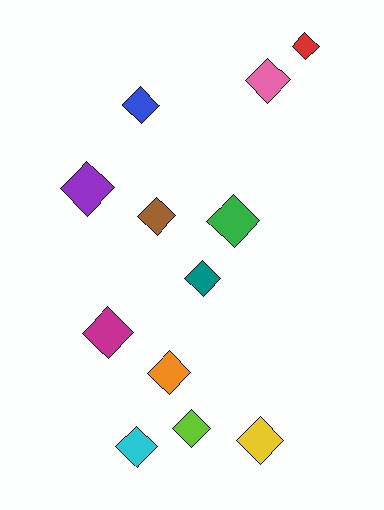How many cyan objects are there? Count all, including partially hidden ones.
There is 1 cyan object.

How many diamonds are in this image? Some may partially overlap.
There are 12 diamonds.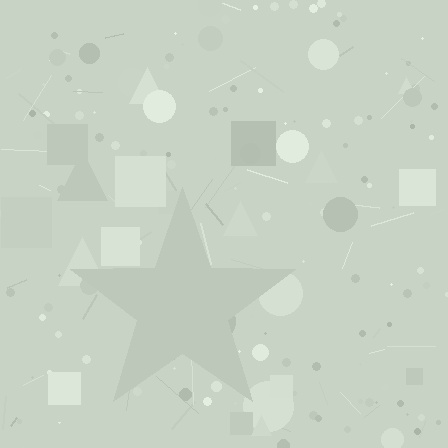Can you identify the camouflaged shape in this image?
The camouflaged shape is a star.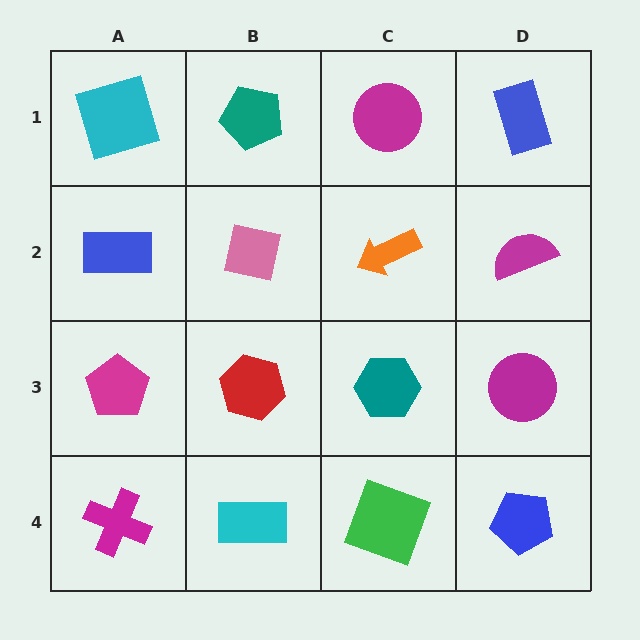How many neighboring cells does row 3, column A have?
3.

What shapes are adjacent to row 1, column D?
A magenta semicircle (row 2, column D), a magenta circle (row 1, column C).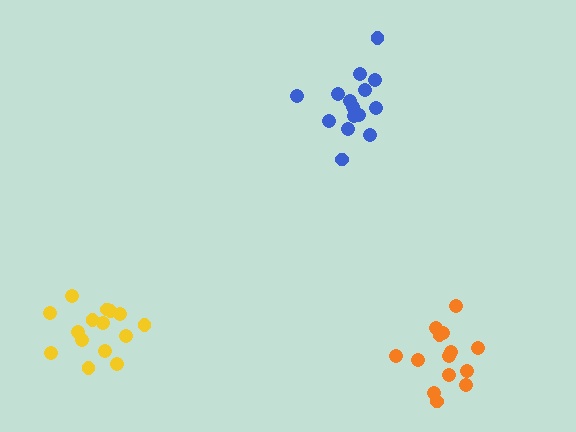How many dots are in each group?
Group 1: 14 dots, Group 2: 15 dots, Group 3: 15 dots (44 total).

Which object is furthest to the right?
The orange cluster is rightmost.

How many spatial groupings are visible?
There are 3 spatial groupings.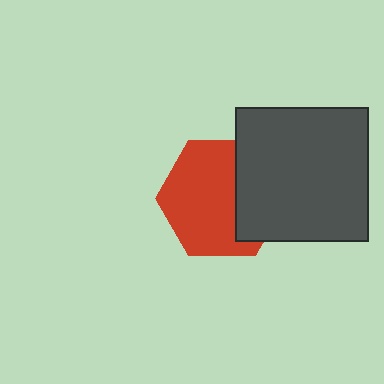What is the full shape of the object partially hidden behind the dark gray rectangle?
The partially hidden object is a red hexagon.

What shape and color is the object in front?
The object in front is a dark gray rectangle.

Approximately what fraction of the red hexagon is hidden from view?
Roughly 34% of the red hexagon is hidden behind the dark gray rectangle.